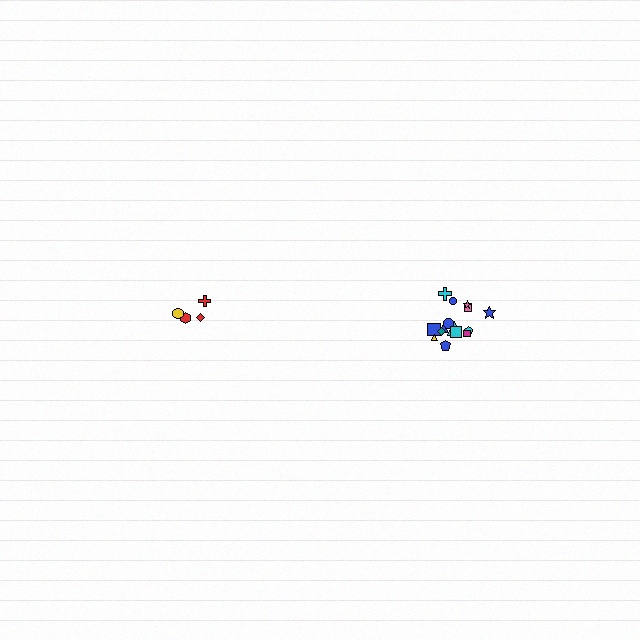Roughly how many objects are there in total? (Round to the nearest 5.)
Roughly 20 objects in total.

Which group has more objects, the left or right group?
The right group.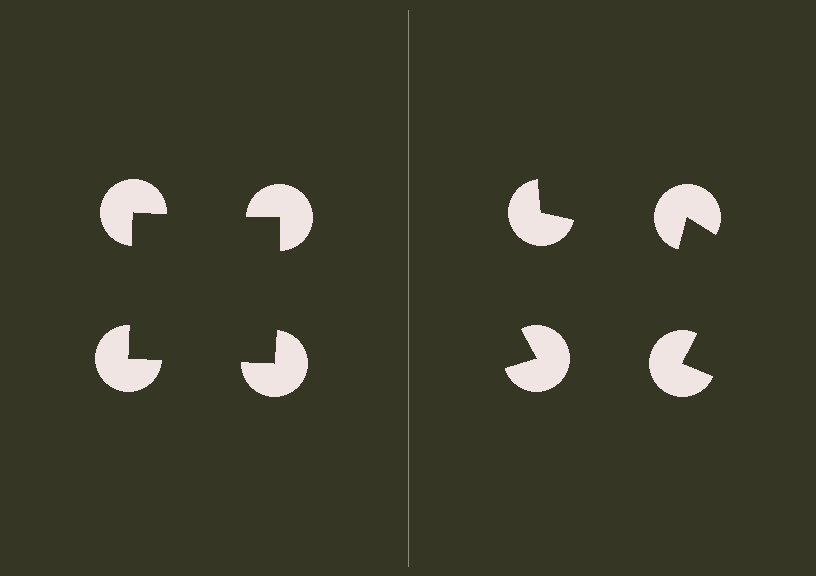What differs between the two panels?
The pac-man discs are positioned identically on both sides; only the wedge orientations differ. On the left they align to a square; on the right they are misaligned.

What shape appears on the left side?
An illusory square.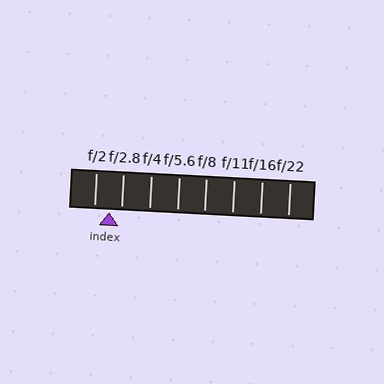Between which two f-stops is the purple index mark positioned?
The index mark is between f/2 and f/2.8.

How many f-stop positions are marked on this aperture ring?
There are 8 f-stop positions marked.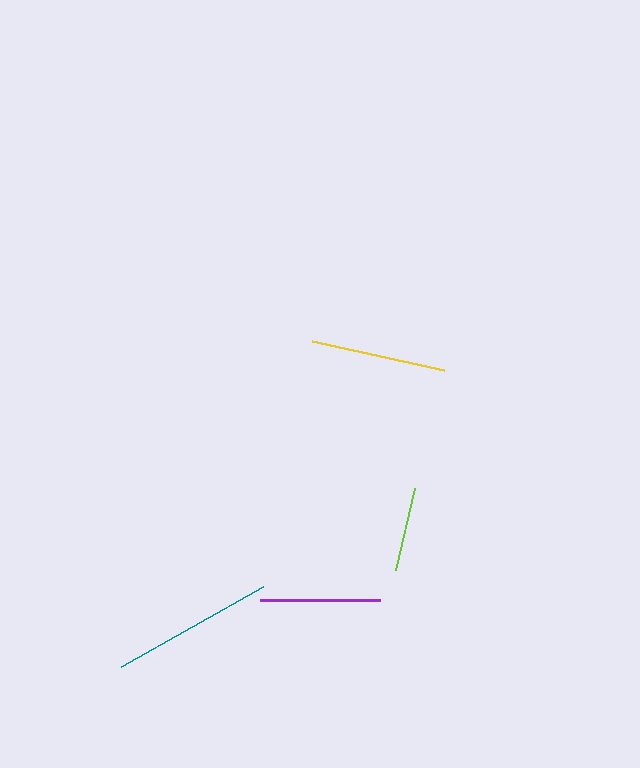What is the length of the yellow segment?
The yellow segment is approximately 135 pixels long.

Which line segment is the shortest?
The lime line is the shortest at approximately 84 pixels.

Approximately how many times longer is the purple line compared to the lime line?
The purple line is approximately 1.4 times the length of the lime line.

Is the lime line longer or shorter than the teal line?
The teal line is longer than the lime line.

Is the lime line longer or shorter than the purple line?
The purple line is longer than the lime line.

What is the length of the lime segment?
The lime segment is approximately 84 pixels long.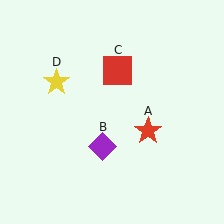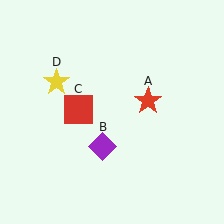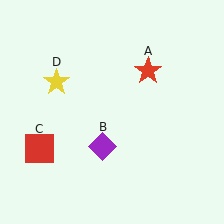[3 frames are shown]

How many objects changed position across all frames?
2 objects changed position: red star (object A), red square (object C).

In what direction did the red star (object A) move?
The red star (object A) moved up.